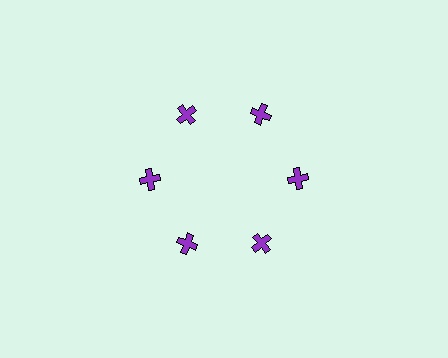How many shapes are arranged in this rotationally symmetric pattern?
There are 6 shapes, arranged in 6 groups of 1.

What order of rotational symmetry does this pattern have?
This pattern has 6-fold rotational symmetry.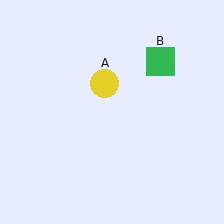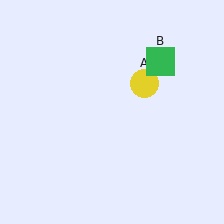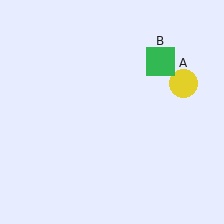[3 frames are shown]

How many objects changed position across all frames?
1 object changed position: yellow circle (object A).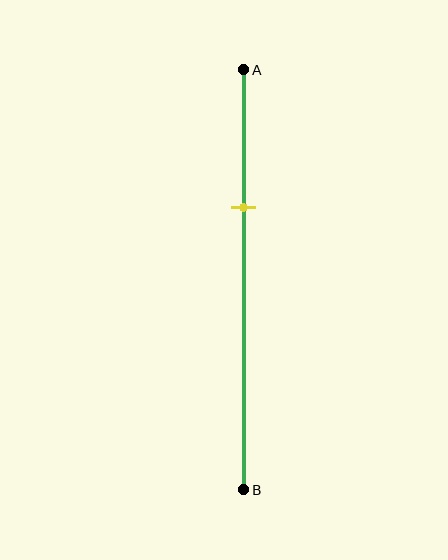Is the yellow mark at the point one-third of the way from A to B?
Yes, the mark is approximately at the one-third point.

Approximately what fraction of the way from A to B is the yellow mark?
The yellow mark is approximately 35% of the way from A to B.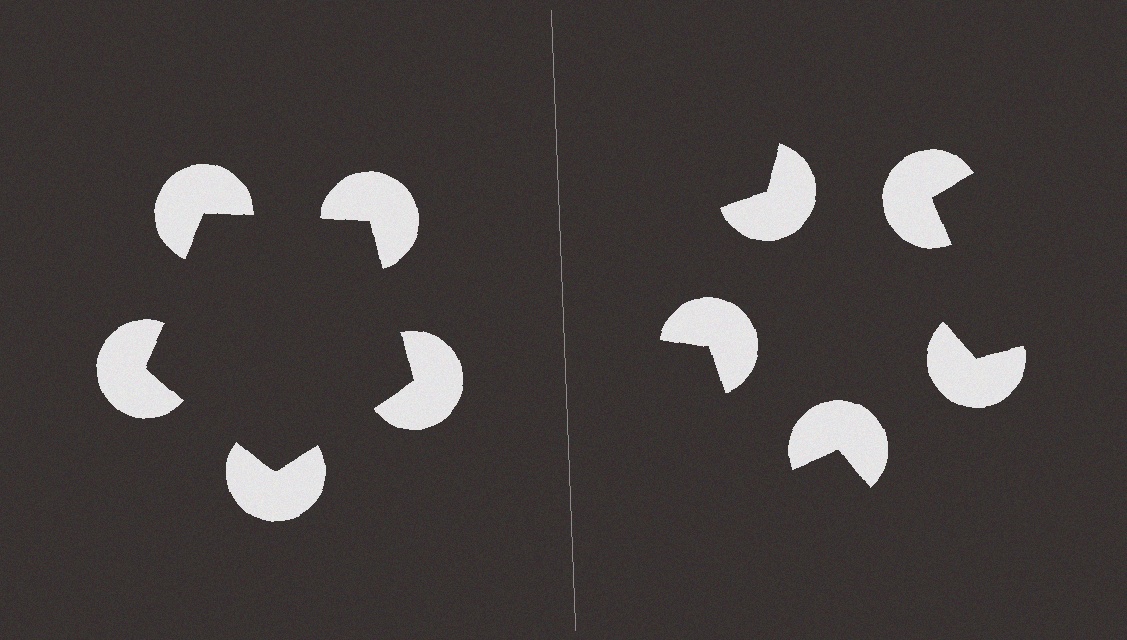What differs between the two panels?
The pac-man discs are positioned identically on both sides; only the wedge orientations differ. On the left they align to a pentagon; on the right they are misaligned.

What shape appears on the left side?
An illusory pentagon.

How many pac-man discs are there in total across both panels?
10 — 5 on each side.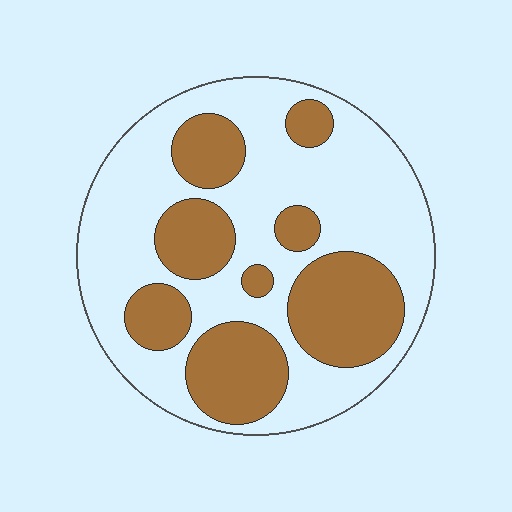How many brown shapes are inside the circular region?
8.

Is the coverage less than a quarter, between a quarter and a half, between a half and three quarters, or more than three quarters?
Between a quarter and a half.